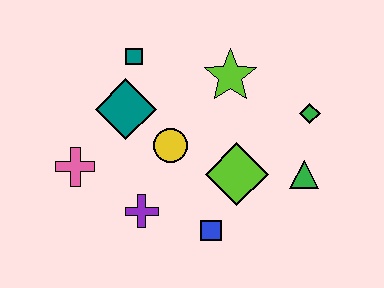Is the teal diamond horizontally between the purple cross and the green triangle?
No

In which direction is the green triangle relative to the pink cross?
The green triangle is to the right of the pink cross.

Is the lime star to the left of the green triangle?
Yes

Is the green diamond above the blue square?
Yes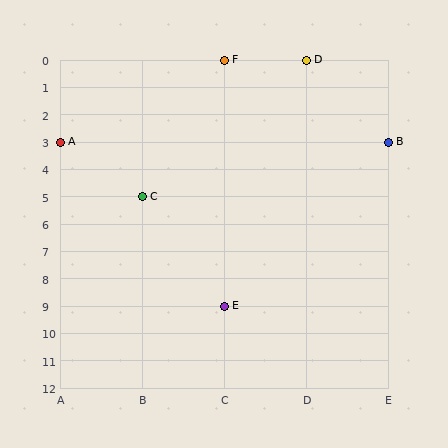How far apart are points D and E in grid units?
Points D and E are 1 column and 9 rows apart (about 9.1 grid units diagonally).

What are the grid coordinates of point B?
Point B is at grid coordinates (E, 3).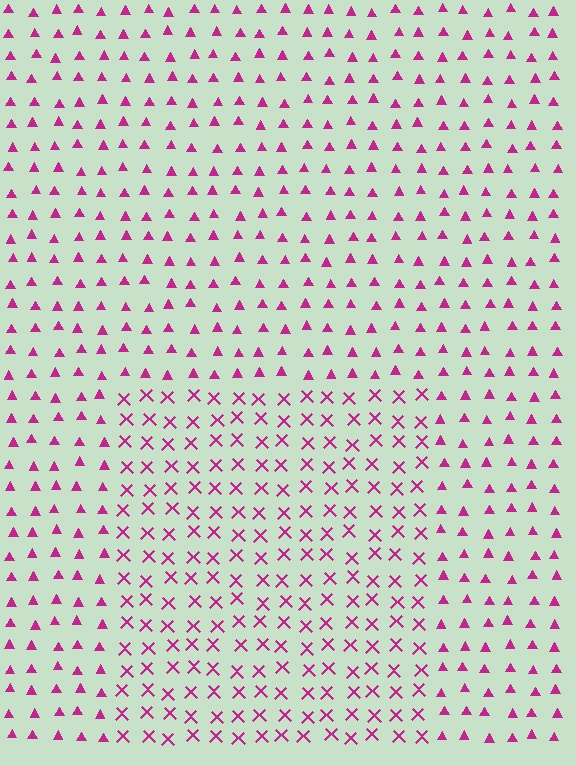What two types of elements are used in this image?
The image uses X marks inside the rectangle region and triangles outside it.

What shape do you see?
I see a rectangle.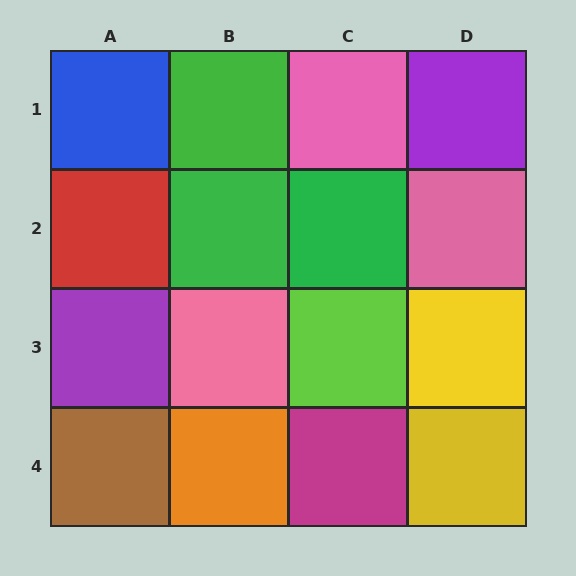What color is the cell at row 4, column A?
Brown.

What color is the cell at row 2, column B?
Green.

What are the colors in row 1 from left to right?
Blue, green, pink, purple.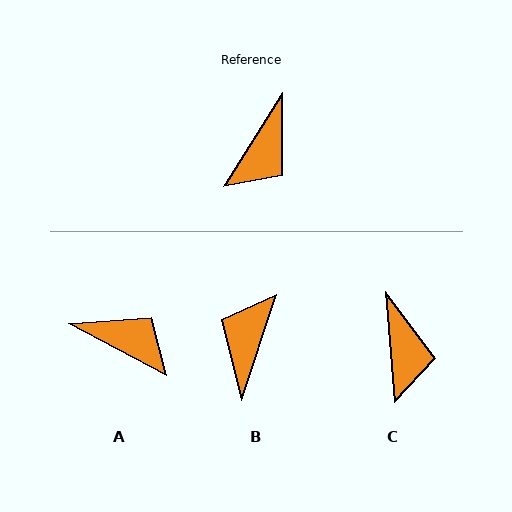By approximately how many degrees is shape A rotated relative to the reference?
Approximately 95 degrees counter-clockwise.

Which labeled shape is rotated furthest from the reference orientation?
B, about 166 degrees away.